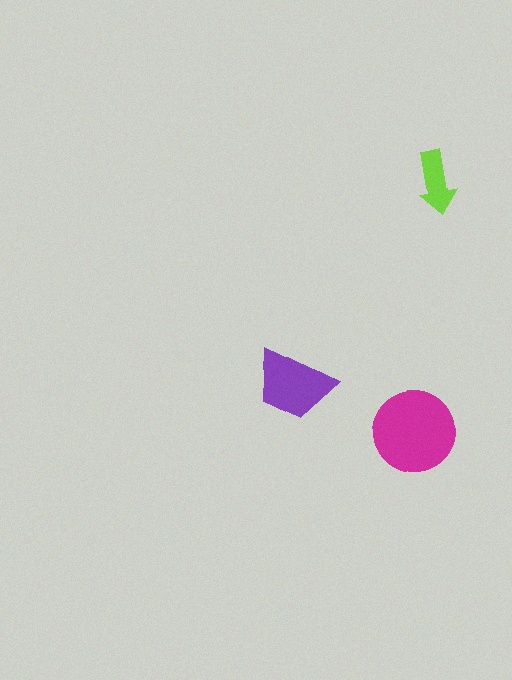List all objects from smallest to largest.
The lime arrow, the purple trapezoid, the magenta circle.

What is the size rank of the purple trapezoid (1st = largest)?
2nd.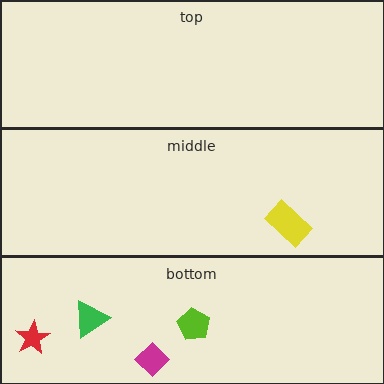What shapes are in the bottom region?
The red star, the green triangle, the lime pentagon, the magenta diamond.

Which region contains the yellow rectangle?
The middle region.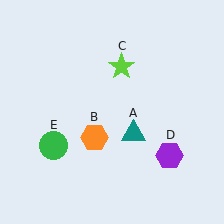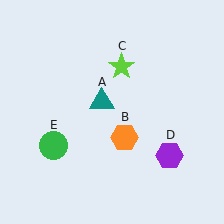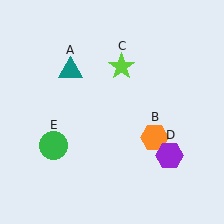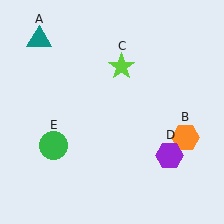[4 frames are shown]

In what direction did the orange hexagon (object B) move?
The orange hexagon (object B) moved right.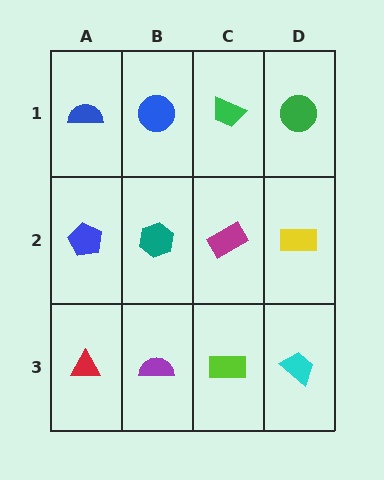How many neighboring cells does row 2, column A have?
3.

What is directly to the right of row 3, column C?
A cyan trapezoid.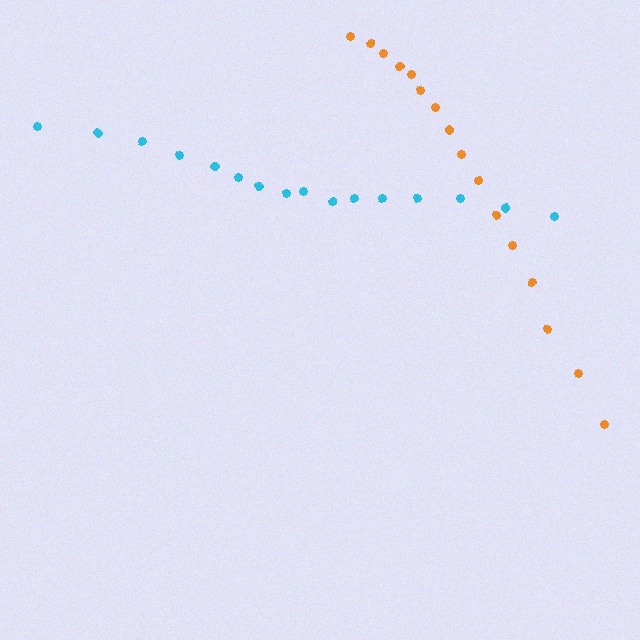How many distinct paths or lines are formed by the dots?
There are 2 distinct paths.